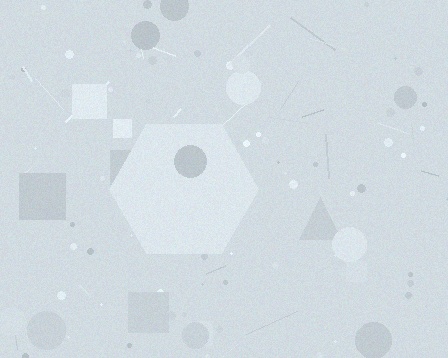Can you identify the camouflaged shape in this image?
The camouflaged shape is a hexagon.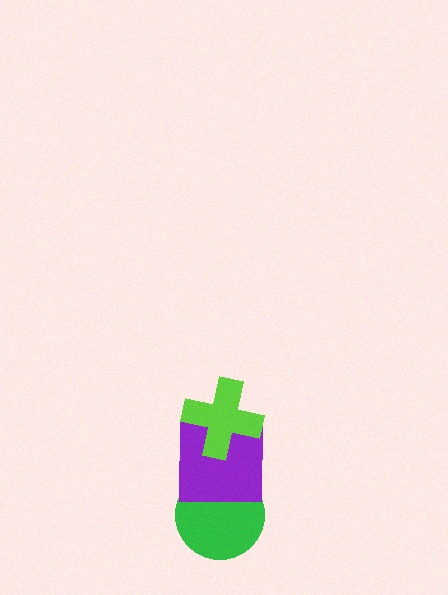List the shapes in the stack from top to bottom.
From top to bottom: the lime cross, the purple square, the green circle.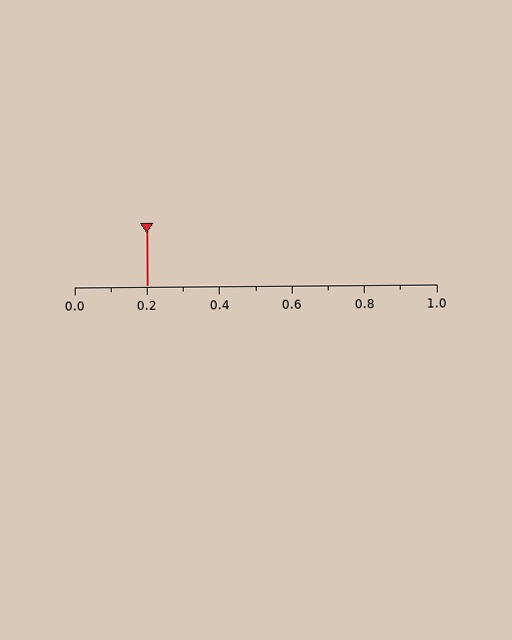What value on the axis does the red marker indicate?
The marker indicates approximately 0.2.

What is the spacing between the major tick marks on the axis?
The major ticks are spaced 0.2 apart.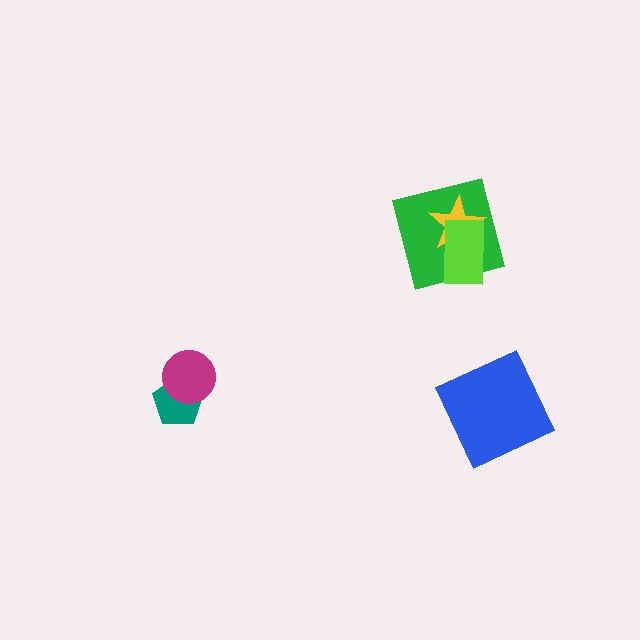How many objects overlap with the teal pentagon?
1 object overlaps with the teal pentagon.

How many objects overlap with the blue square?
0 objects overlap with the blue square.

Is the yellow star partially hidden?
Yes, it is partially covered by another shape.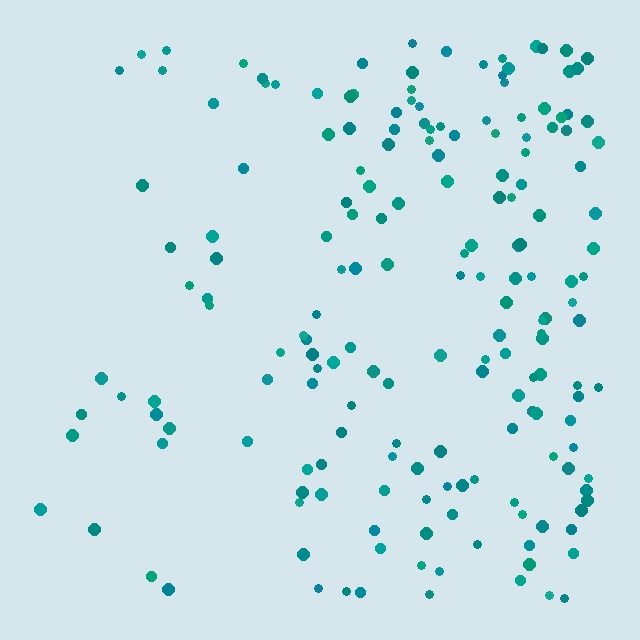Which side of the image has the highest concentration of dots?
The right.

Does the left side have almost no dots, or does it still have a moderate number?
Still a moderate number, just noticeably fewer than the right.